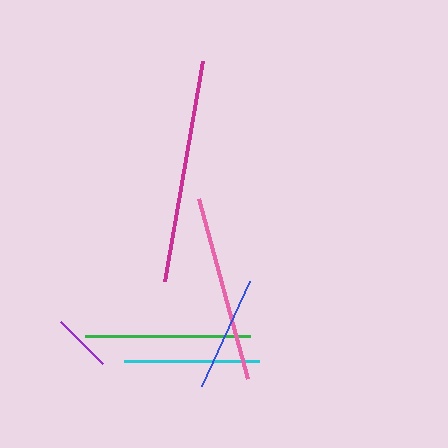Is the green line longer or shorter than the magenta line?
The magenta line is longer than the green line.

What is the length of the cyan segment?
The cyan segment is approximately 135 pixels long.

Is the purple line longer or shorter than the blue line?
The blue line is longer than the purple line.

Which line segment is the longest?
The magenta line is the longest at approximately 224 pixels.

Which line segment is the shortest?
The purple line is the shortest at approximately 60 pixels.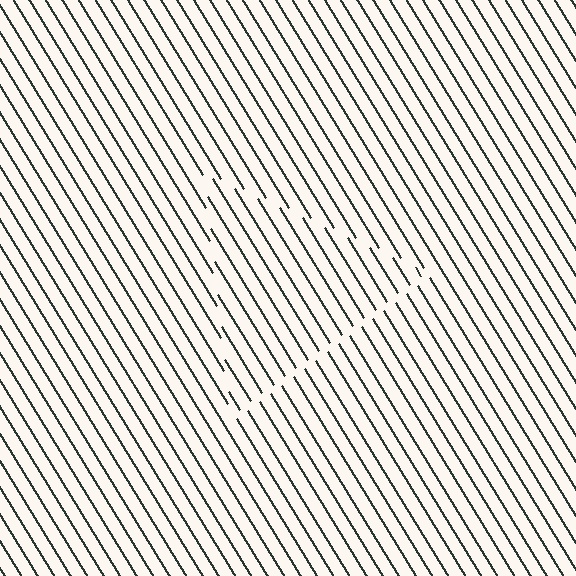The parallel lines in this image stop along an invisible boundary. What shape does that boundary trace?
An illusory triangle. The interior of the shape contains the same grating, shifted by half a period — the contour is defined by the phase discontinuity where line-ends from the inner and outer gratings abut.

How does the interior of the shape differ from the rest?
The interior of the shape contains the same grating, shifted by half a period — the contour is defined by the phase discontinuity where line-ends from the inner and outer gratings abut.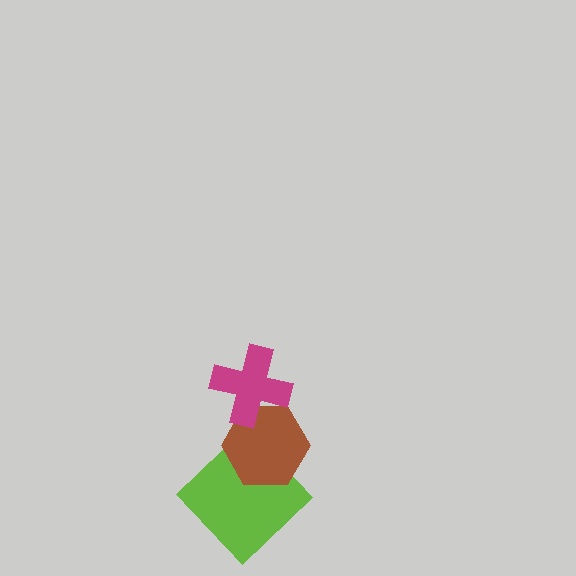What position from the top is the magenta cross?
The magenta cross is 1st from the top.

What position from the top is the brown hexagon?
The brown hexagon is 2nd from the top.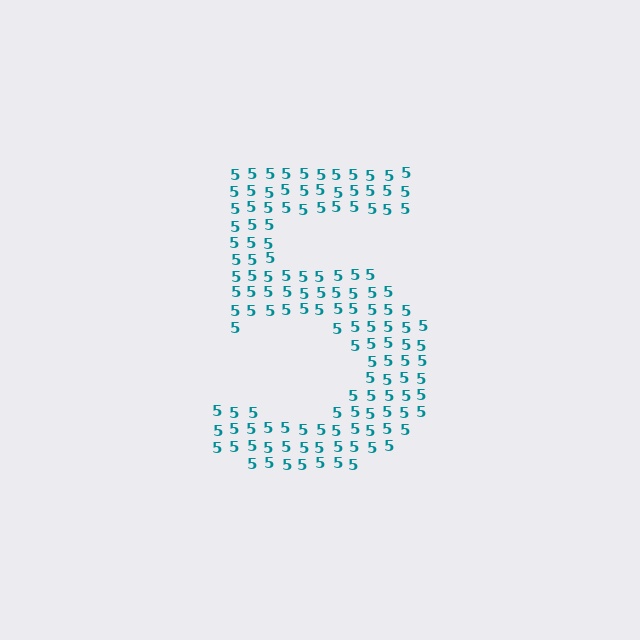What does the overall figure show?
The overall figure shows the digit 5.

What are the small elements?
The small elements are digit 5's.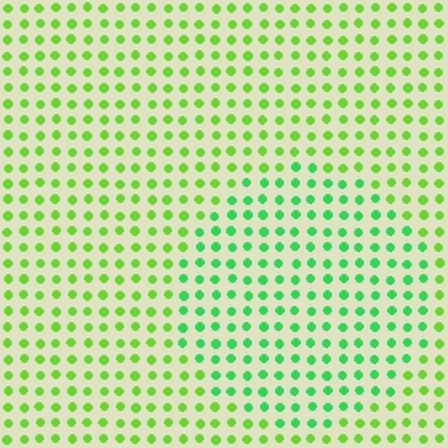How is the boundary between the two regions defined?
The boundary is defined purely by a slight shift in hue (about 36 degrees). Spacing, size, and orientation are identical on both sides.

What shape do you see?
I see a circle.